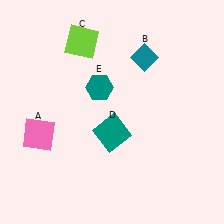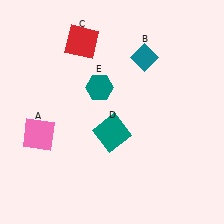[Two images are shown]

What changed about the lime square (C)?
In Image 1, C is lime. In Image 2, it changed to red.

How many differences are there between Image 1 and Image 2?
There is 1 difference between the two images.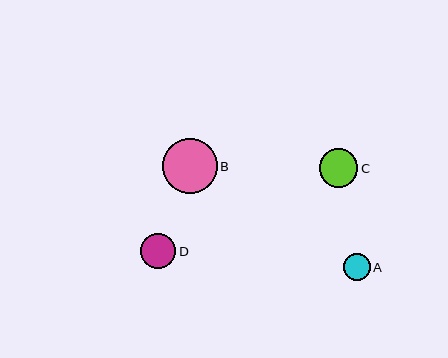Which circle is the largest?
Circle B is the largest with a size of approximately 55 pixels.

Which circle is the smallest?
Circle A is the smallest with a size of approximately 27 pixels.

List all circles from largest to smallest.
From largest to smallest: B, C, D, A.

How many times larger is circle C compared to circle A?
Circle C is approximately 1.4 times the size of circle A.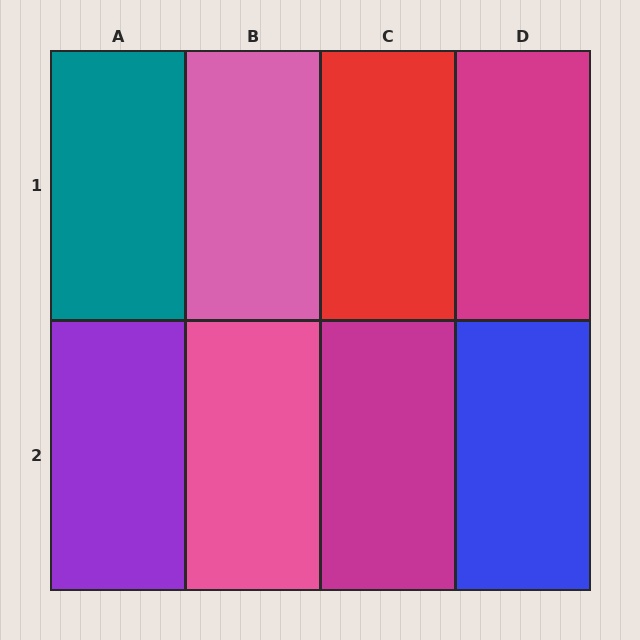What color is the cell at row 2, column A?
Purple.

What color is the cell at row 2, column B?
Pink.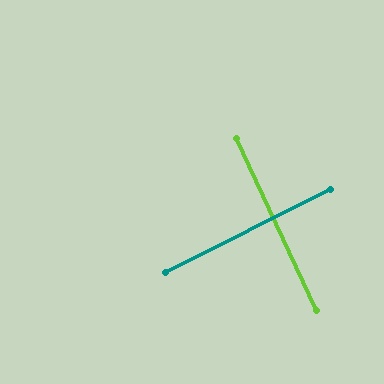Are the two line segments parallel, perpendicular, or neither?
Perpendicular — they meet at approximately 88°.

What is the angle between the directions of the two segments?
Approximately 88 degrees.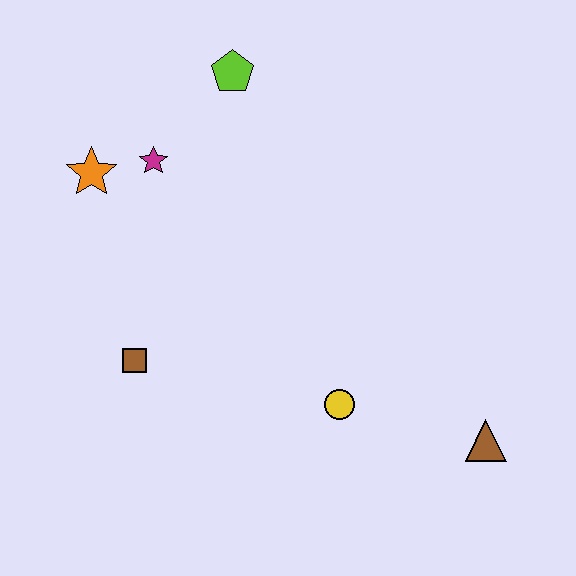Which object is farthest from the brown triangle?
The orange star is farthest from the brown triangle.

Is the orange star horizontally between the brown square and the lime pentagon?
No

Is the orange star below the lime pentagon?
Yes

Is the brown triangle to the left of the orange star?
No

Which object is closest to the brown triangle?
The yellow circle is closest to the brown triangle.